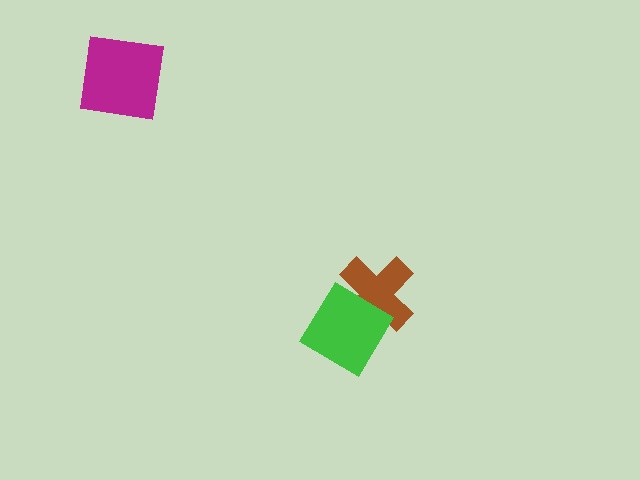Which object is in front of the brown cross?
The green diamond is in front of the brown cross.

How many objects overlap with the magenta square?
0 objects overlap with the magenta square.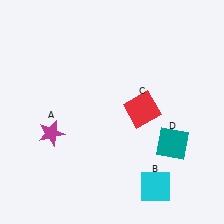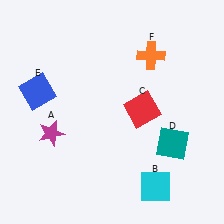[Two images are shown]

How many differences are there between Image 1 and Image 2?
There are 2 differences between the two images.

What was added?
A blue square (E), an orange cross (F) were added in Image 2.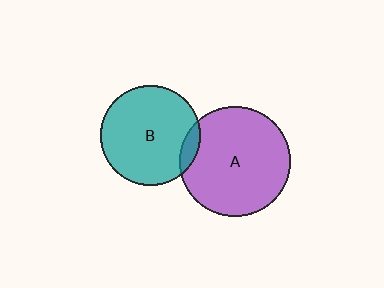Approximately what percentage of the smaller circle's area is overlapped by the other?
Approximately 10%.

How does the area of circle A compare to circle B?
Approximately 1.2 times.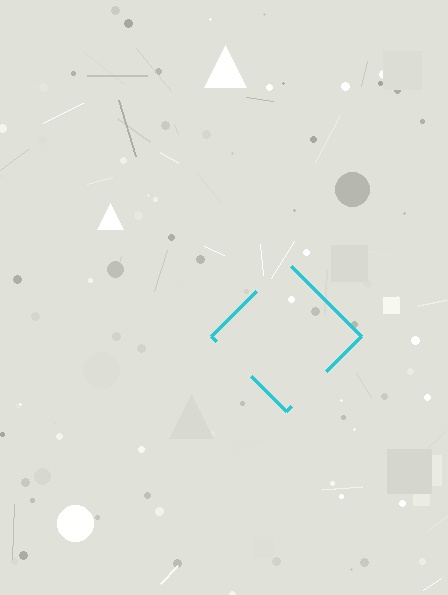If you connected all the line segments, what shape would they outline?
They would outline a diamond.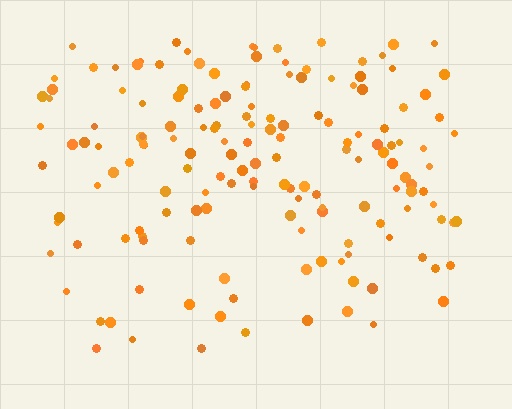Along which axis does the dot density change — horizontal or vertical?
Vertical.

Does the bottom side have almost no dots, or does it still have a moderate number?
Still a moderate number, just noticeably fewer than the top.